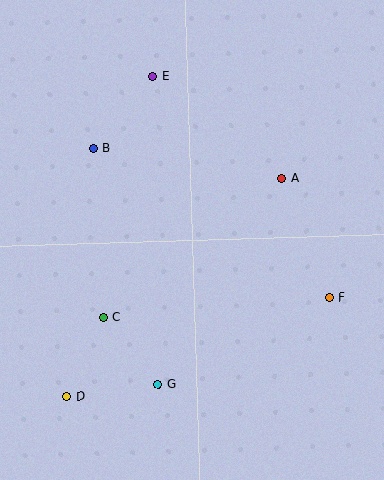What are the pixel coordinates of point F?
Point F is at (329, 297).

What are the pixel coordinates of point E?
Point E is at (153, 77).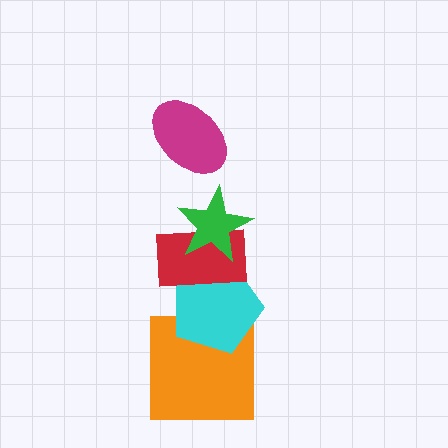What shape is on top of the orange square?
The cyan pentagon is on top of the orange square.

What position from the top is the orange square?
The orange square is 5th from the top.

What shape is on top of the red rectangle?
The green star is on top of the red rectangle.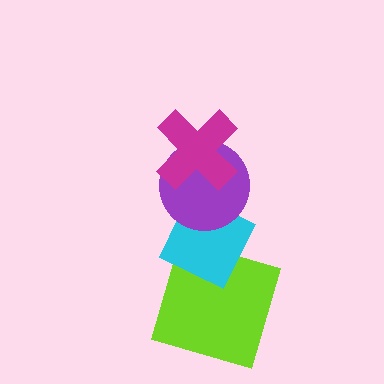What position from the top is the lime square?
The lime square is 4th from the top.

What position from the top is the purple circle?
The purple circle is 2nd from the top.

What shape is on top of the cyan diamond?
The purple circle is on top of the cyan diamond.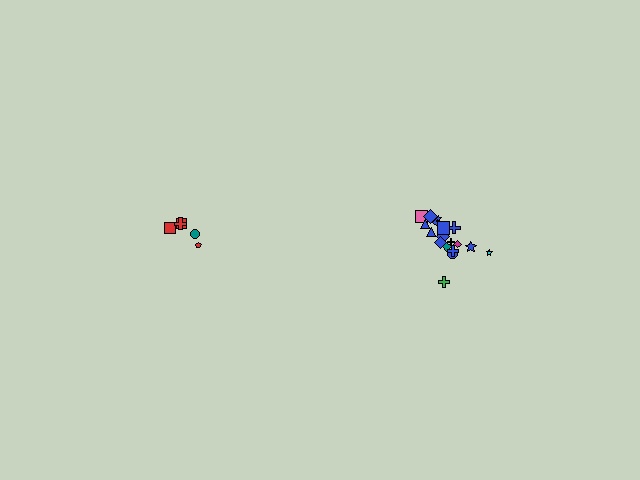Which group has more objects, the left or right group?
The right group.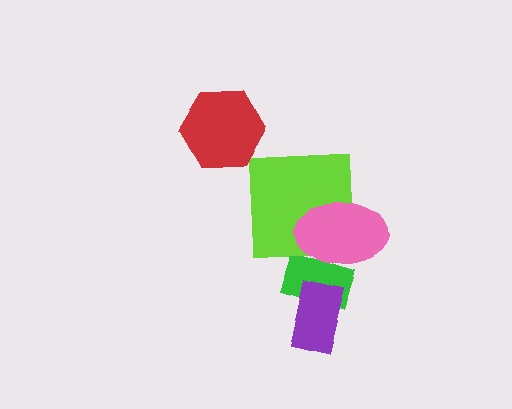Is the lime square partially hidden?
Yes, it is partially covered by another shape.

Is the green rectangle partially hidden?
Yes, it is partially covered by another shape.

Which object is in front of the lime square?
The pink ellipse is in front of the lime square.